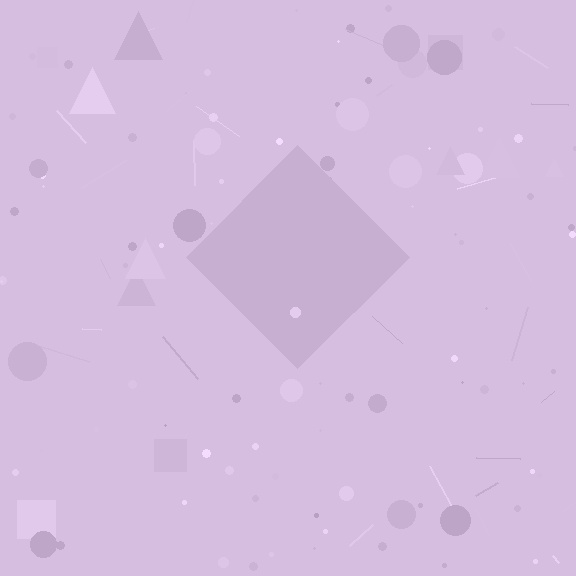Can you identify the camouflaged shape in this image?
The camouflaged shape is a diamond.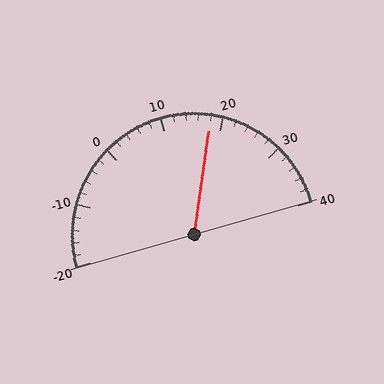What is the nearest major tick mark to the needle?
The nearest major tick mark is 20.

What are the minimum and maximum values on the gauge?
The gauge ranges from -20 to 40.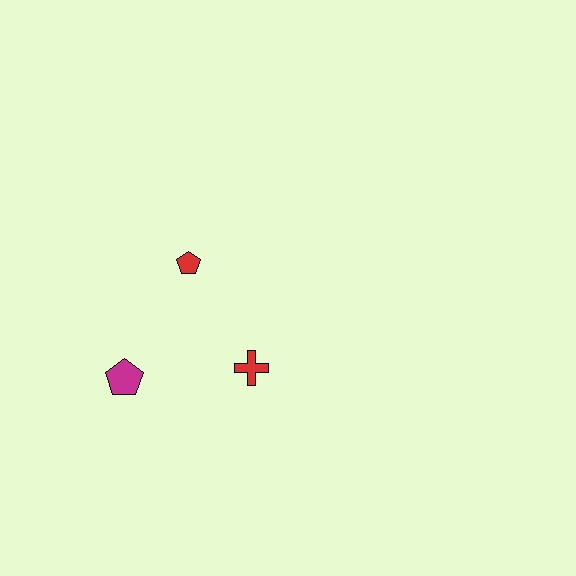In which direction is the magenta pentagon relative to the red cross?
The magenta pentagon is to the left of the red cross.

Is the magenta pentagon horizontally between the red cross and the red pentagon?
No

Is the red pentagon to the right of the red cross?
No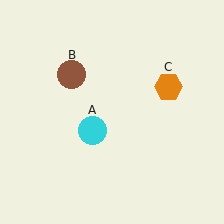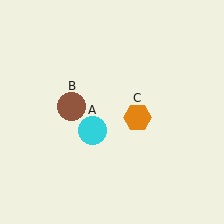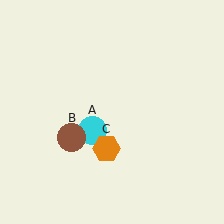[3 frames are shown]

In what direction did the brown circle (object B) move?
The brown circle (object B) moved down.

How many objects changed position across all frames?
2 objects changed position: brown circle (object B), orange hexagon (object C).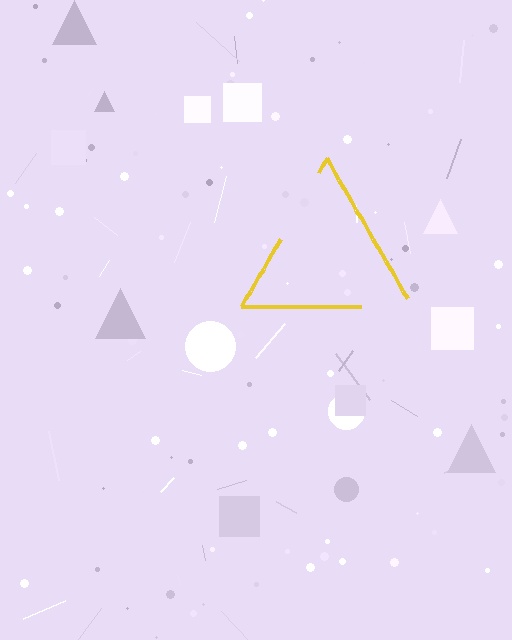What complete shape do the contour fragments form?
The contour fragments form a triangle.